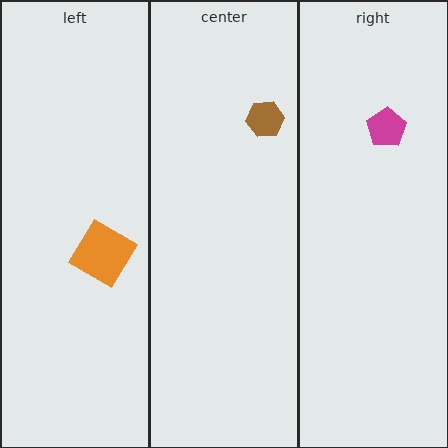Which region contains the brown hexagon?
The center region.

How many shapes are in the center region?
1.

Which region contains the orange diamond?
The left region.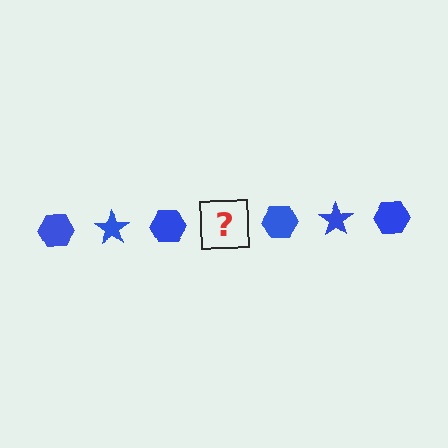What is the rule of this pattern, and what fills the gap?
The rule is that the pattern cycles through hexagon, star shapes in blue. The gap should be filled with a blue star.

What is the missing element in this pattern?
The missing element is a blue star.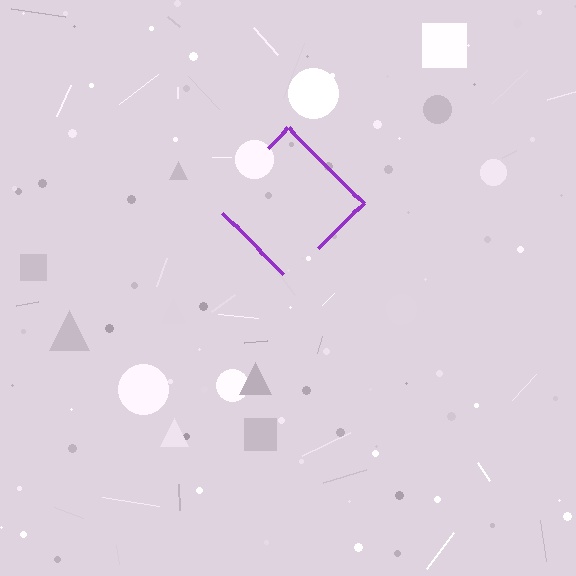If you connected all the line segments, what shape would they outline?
They would outline a diamond.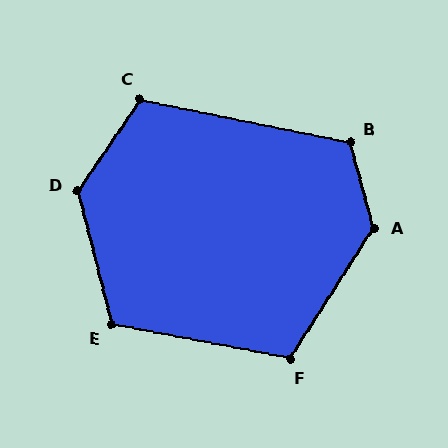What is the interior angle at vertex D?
Approximately 131 degrees (obtuse).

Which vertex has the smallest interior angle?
F, at approximately 112 degrees.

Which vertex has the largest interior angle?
A, at approximately 132 degrees.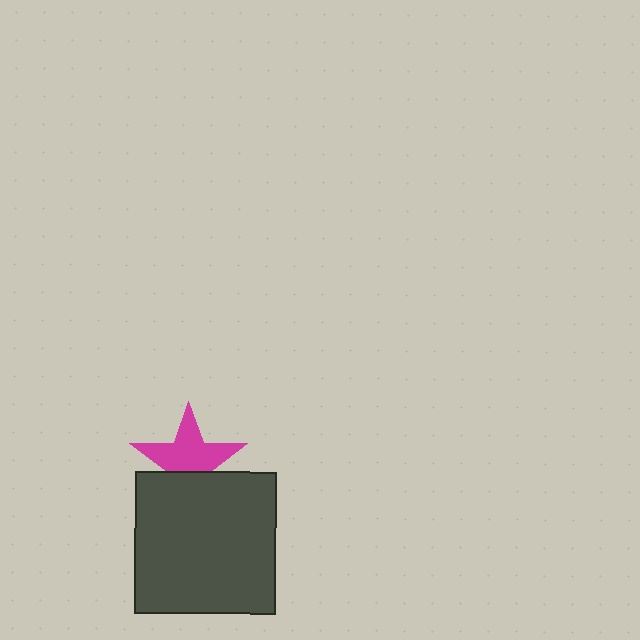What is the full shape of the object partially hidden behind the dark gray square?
The partially hidden object is a magenta star.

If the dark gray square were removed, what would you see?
You would see the complete magenta star.